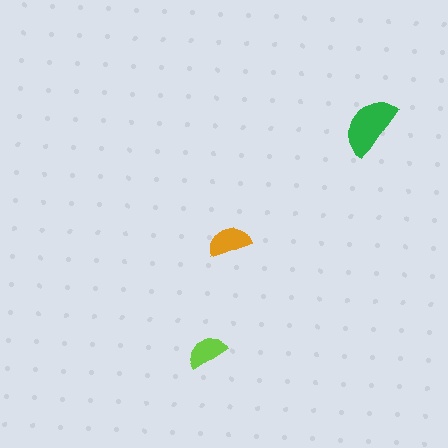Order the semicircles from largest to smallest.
the green one, the orange one, the lime one.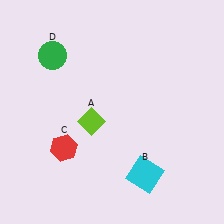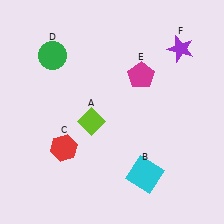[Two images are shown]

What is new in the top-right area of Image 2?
A purple star (F) was added in the top-right area of Image 2.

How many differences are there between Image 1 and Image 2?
There are 2 differences between the two images.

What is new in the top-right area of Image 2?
A magenta pentagon (E) was added in the top-right area of Image 2.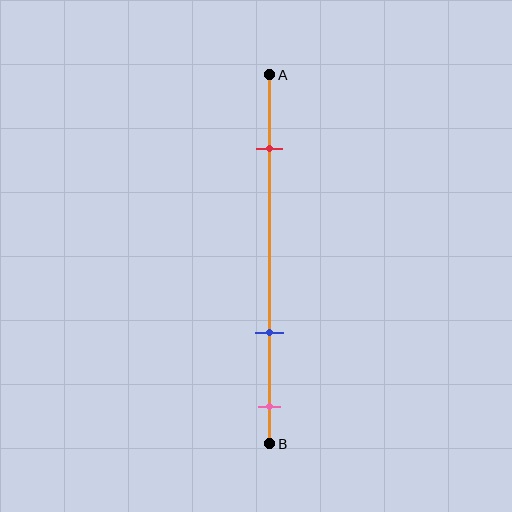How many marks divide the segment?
There are 3 marks dividing the segment.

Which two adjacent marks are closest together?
The blue and pink marks are the closest adjacent pair.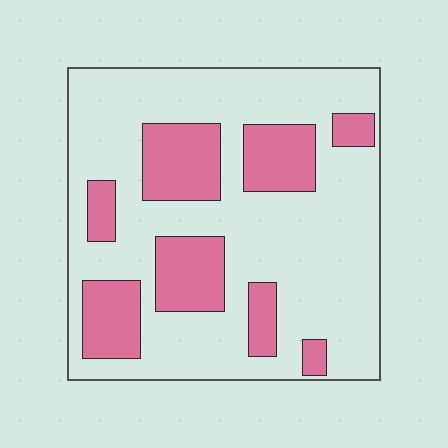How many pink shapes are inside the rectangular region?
8.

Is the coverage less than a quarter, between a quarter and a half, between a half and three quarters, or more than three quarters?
Between a quarter and a half.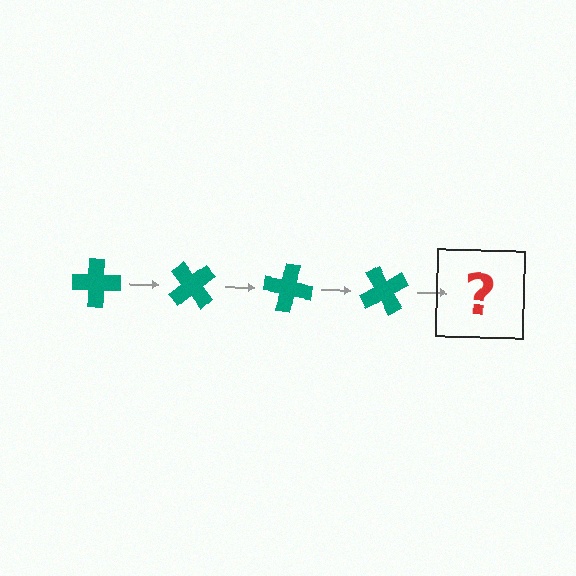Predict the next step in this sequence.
The next step is a teal cross rotated 200 degrees.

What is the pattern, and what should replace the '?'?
The pattern is that the cross rotates 50 degrees each step. The '?' should be a teal cross rotated 200 degrees.